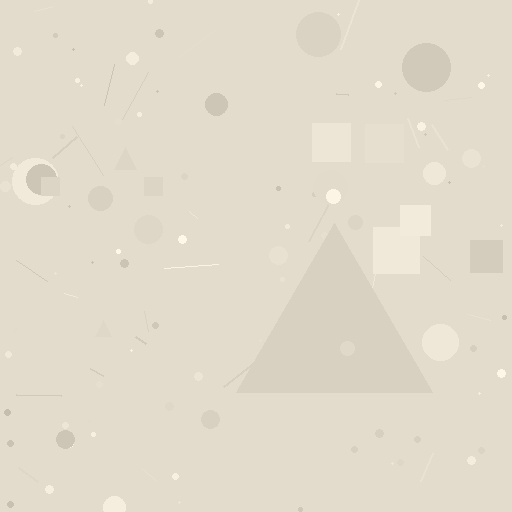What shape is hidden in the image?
A triangle is hidden in the image.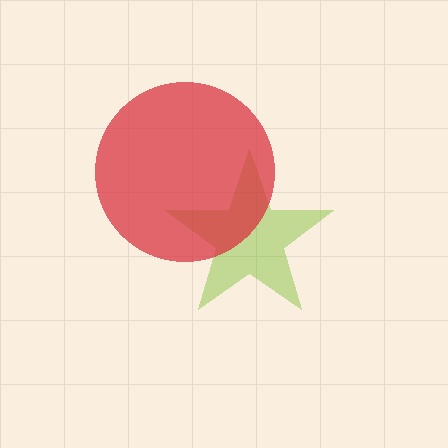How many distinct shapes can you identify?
There are 2 distinct shapes: a lime star, a red circle.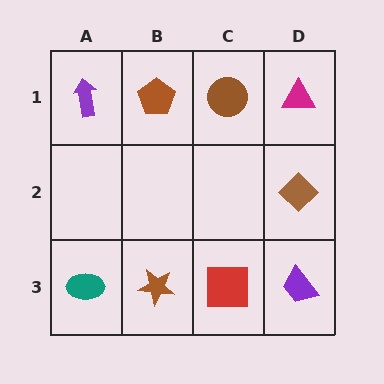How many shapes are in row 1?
4 shapes.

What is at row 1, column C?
A brown circle.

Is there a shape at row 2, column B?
No, that cell is empty.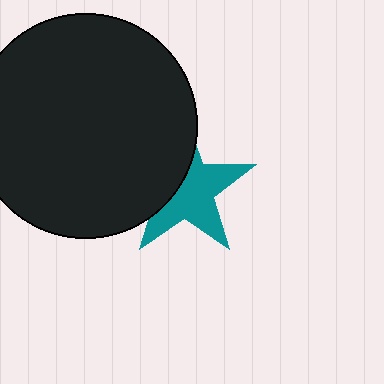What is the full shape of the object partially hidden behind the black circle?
The partially hidden object is a teal star.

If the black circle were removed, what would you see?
You would see the complete teal star.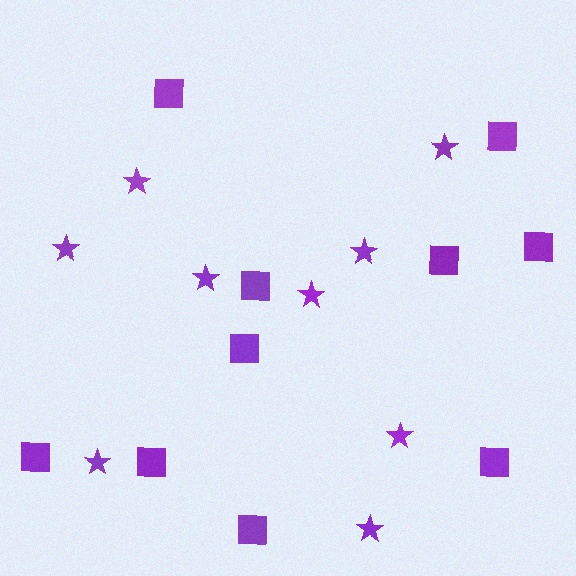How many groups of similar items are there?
There are 2 groups: one group of stars (9) and one group of squares (10).